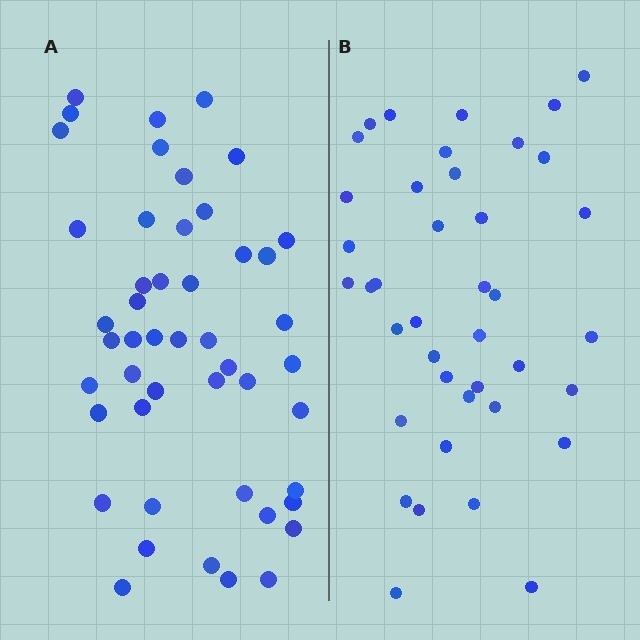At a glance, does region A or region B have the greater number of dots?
Region A (the left region) has more dots.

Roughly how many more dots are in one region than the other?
Region A has roughly 8 or so more dots than region B.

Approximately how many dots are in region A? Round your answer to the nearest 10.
About 50 dots. (The exact count is 48, which rounds to 50.)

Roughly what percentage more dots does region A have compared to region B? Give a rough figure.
About 20% more.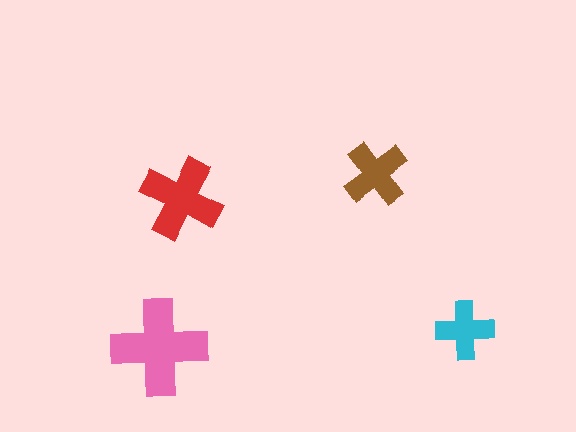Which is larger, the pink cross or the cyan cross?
The pink one.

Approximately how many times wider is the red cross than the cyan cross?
About 1.5 times wider.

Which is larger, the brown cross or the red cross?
The red one.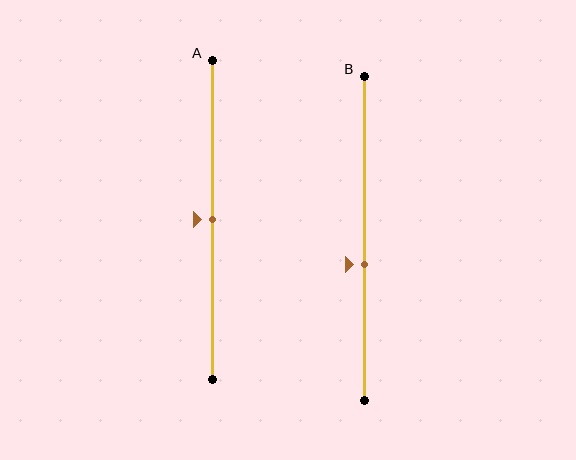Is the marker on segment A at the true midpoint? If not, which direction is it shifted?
Yes, the marker on segment A is at the true midpoint.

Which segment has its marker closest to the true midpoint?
Segment A has its marker closest to the true midpoint.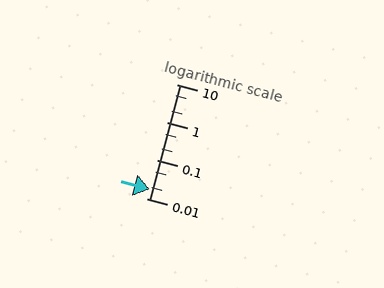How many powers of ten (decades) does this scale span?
The scale spans 3 decades, from 0.01 to 10.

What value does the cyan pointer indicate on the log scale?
The pointer indicates approximately 0.017.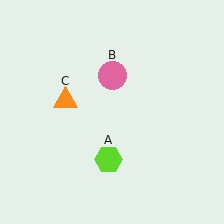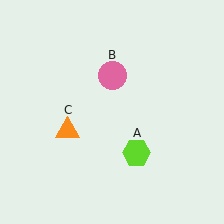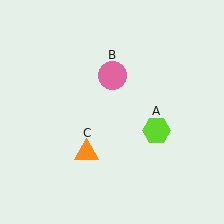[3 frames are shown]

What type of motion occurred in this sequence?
The lime hexagon (object A), orange triangle (object C) rotated counterclockwise around the center of the scene.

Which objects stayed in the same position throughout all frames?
Pink circle (object B) remained stationary.